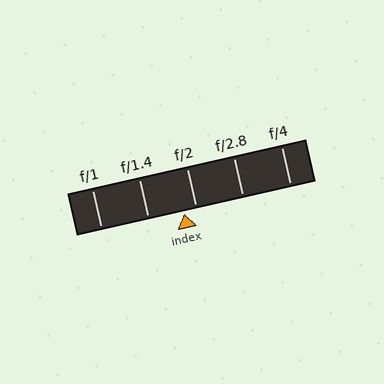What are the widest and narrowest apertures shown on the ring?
The widest aperture shown is f/1 and the narrowest is f/4.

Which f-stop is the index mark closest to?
The index mark is closest to f/2.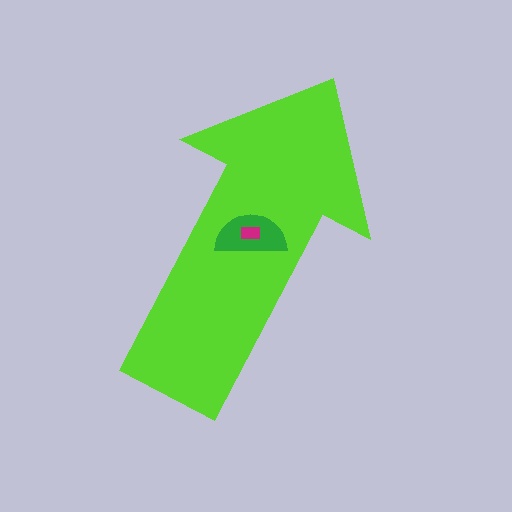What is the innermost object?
The magenta rectangle.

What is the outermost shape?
The lime arrow.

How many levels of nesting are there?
3.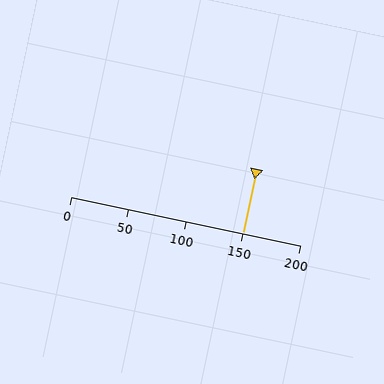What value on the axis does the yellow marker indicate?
The marker indicates approximately 150.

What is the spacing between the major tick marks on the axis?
The major ticks are spaced 50 apart.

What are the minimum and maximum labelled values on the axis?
The axis runs from 0 to 200.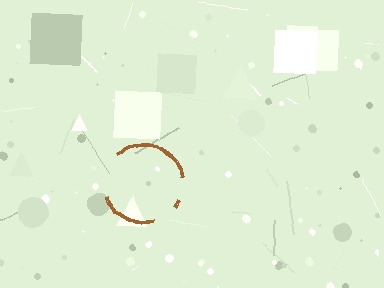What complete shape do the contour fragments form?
The contour fragments form a circle.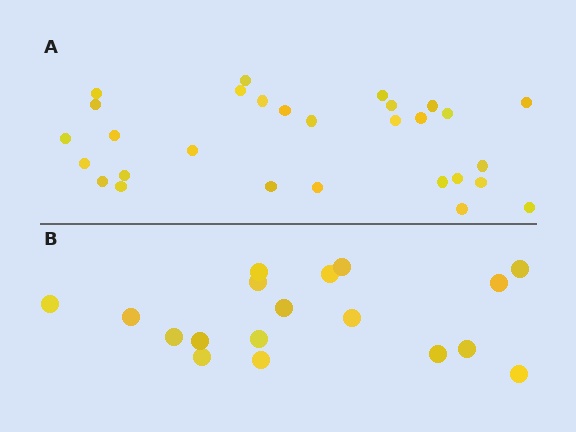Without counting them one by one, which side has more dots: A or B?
Region A (the top region) has more dots.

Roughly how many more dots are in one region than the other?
Region A has roughly 12 or so more dots than region B.